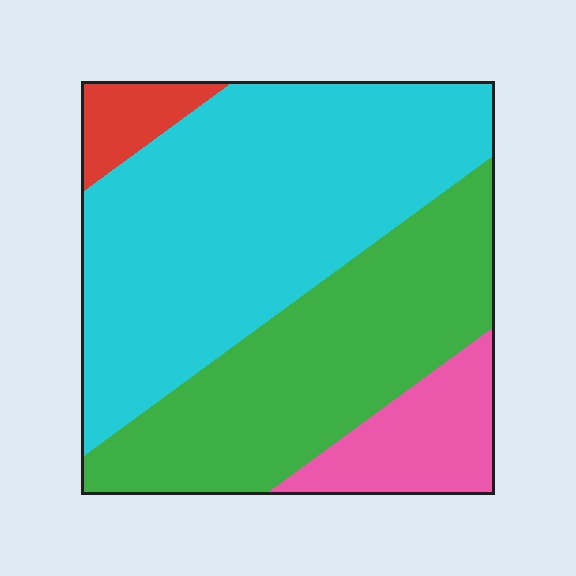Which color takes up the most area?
Cyan, at roughly 50%.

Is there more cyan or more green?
Cyan.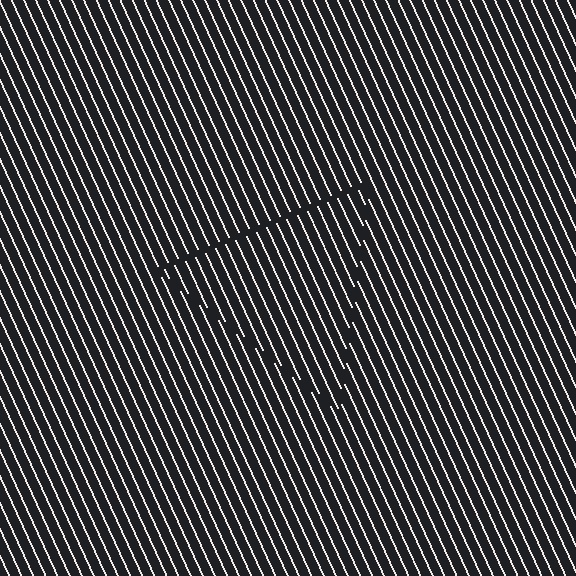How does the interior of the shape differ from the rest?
The interior of the shape contains the same grating, shifted by half a period — the contour is defined by the phase discontinuity where line-ends from the inner and outer gratings abut.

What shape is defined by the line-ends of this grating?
An illusory triangle. The interior of the shape contains the same grating, shifted by half a period — the contour is defined by the phase discontinuity where line-ends from the inner and outer gratings abut.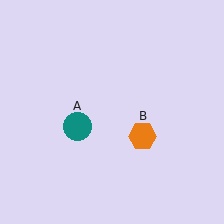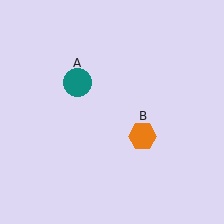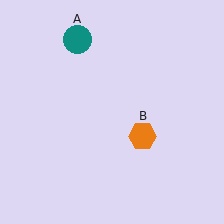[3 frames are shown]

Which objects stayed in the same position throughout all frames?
Orange hexagon (object B) remained stationary.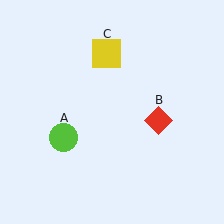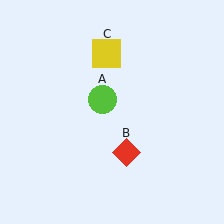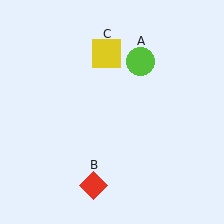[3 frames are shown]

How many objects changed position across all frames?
2 objects changed position: lime circle (object A), red diamond (object B).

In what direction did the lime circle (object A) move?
The lime circle (object A) moved up and to the right.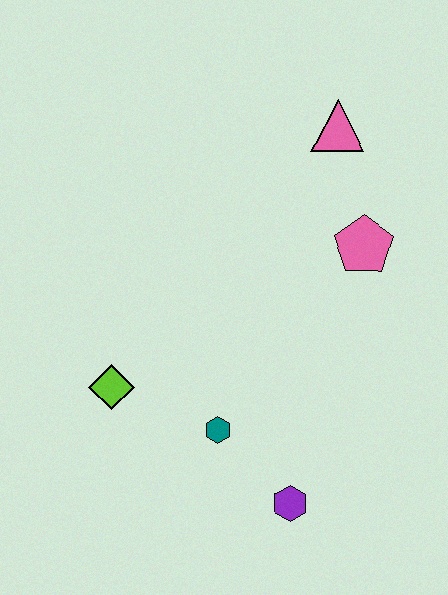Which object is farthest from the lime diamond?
The pink triangle is farthest from the lime diamond.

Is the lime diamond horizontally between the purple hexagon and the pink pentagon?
No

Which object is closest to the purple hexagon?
The teal hexagon is closest to the purple hexagon.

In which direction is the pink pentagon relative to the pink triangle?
The pink pentagon is below the pink triangle.